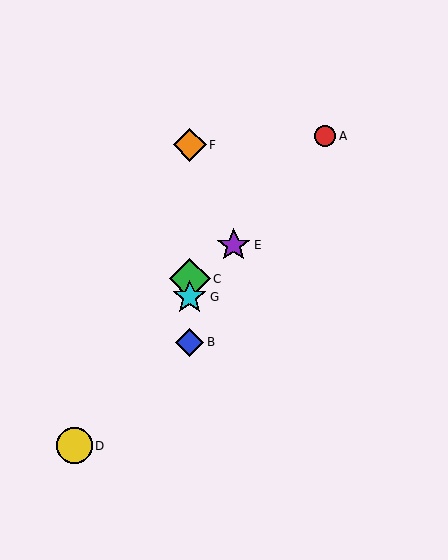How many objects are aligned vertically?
4 objects (B, C, F, G) are aligned vertically.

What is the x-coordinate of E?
Object E is at x≈234.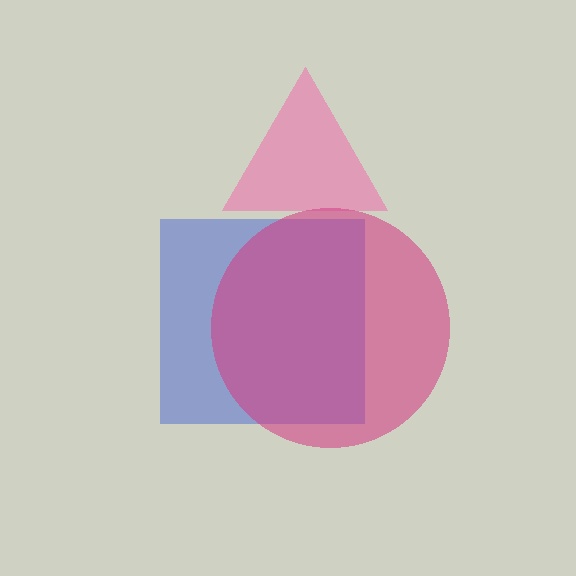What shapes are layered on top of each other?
The layered shapes are: a pink triangle, a blue square, a magenta circle.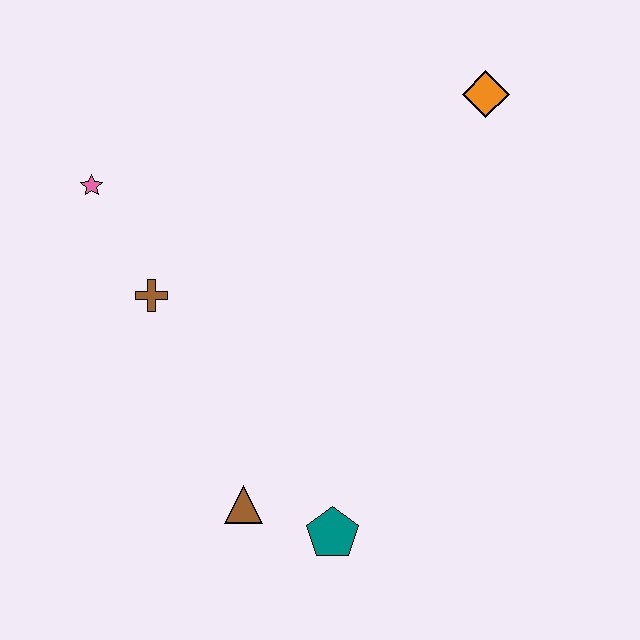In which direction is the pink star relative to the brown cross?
The pink star is above the brown cross.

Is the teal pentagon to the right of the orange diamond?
No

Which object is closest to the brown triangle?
The teal pentagon is closest to the brown triangle.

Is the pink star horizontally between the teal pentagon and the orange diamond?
No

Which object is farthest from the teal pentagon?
The orange diamond is farthest from the teal pentagon.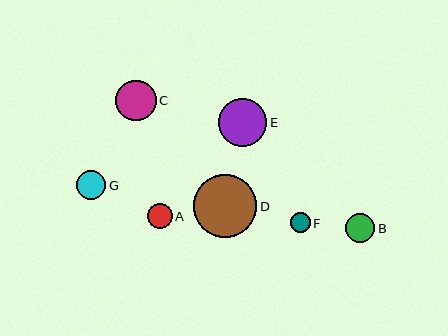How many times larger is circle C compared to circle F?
Circle C is approximately 2.0 times the size of circle F.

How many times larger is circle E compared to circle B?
Circle E is approximately 1.7 times the size of circle B.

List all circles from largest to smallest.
From largest to smallest: D, E, C, G, B, A, F.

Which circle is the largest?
Circle D is the largest with a size of approximately 63 pixels.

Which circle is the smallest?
Circle F is the smallest with a size of approximately 20 pixels.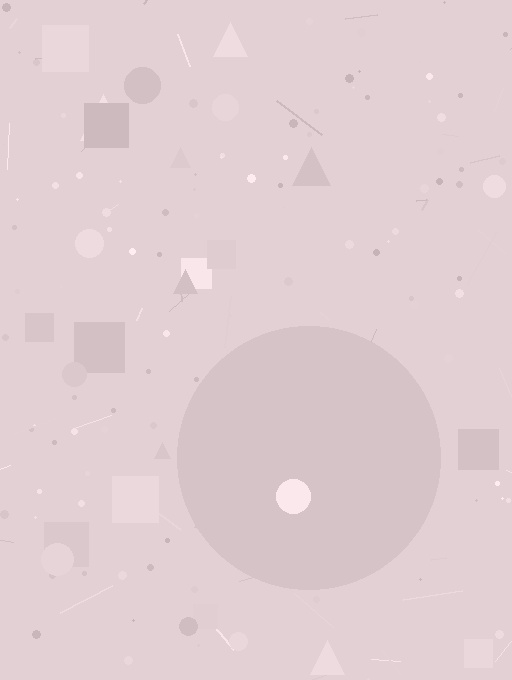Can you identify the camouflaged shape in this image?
The camouflaged shape is a circle.